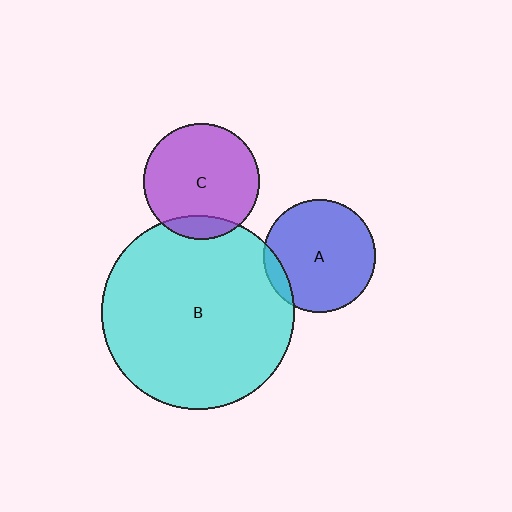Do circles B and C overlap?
Yes.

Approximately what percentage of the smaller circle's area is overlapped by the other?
Approximately 15%.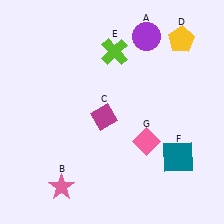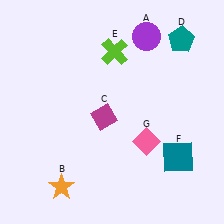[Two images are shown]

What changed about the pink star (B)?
In Image 1, B is pink. In Image 2, it changed to orange.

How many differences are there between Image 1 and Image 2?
There are 2 differences between the two images.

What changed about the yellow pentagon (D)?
In Image 1, D is yellow. In Image 2, it changed to teal.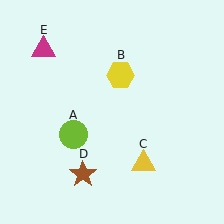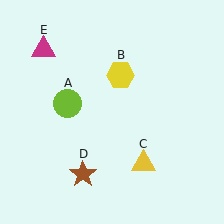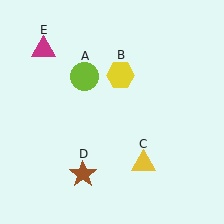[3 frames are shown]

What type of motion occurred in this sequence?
The lime circle (object A) rotated clockwise around the center of the scene.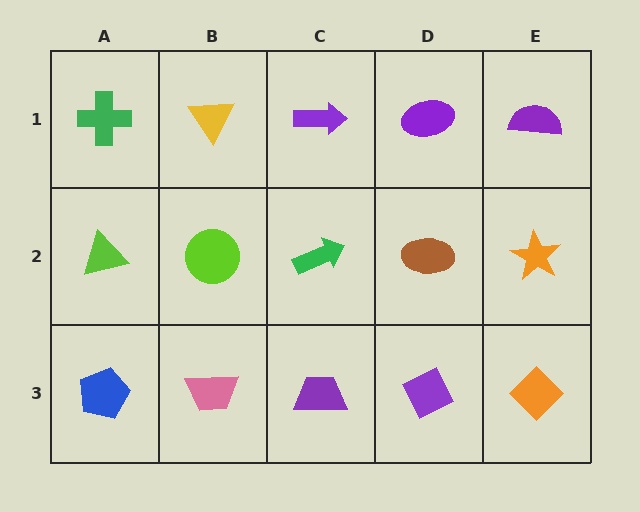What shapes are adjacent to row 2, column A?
A green cross (row 1, column A), a blue pentagon (row 3, column A), a lime circle (row 2, column B).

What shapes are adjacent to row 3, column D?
A brown ellipse (row 2, column D), a purple trapezoid (row 3, column C), an orange diamond (row 3, column E).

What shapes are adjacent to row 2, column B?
A yellow triangle (row 1, column B), a pink trapezoid (row 3, column B), a lime triangle (row 2, column A), a green arrow (row 2, column C).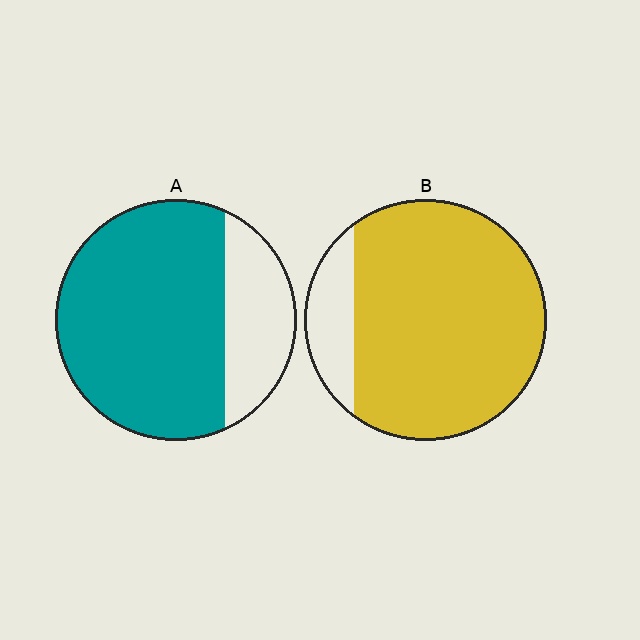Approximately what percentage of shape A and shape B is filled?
A is approximately 75% and B is approximately 85%.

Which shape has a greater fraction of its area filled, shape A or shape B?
Shape B.